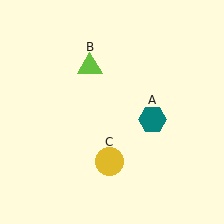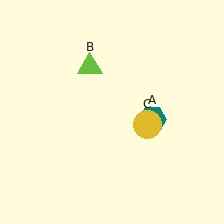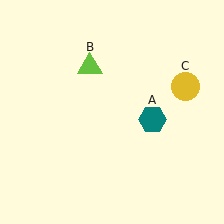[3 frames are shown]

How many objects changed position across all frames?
1 object changed position: yellow circle (object C).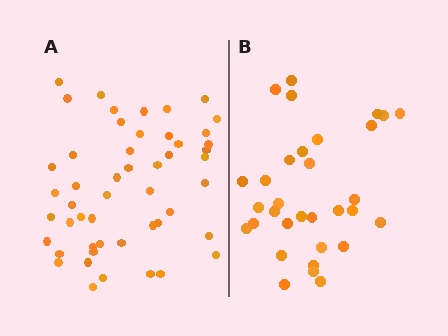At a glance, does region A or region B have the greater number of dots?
Region A (the left region) has more dots.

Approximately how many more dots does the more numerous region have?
Region A has approximately 20 more dots than region B.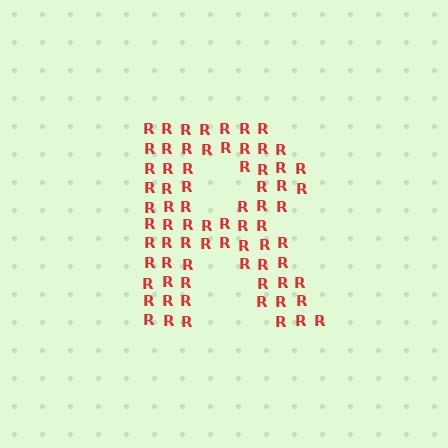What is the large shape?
The large shape is the letter R.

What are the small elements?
The small elements are letter R's.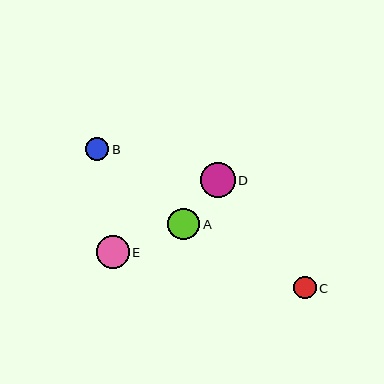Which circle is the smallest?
Circle C is the smallest with a size of approximately 22 pixels.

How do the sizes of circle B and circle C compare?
Circle B and circle C are approximately the same size.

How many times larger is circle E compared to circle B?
Circle E is approximately 1.4 times the size of circle B.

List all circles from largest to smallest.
From largest to smallest: D, E, A, B, C.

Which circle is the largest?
Circle D is the largest with a size of approximately 35 pixels.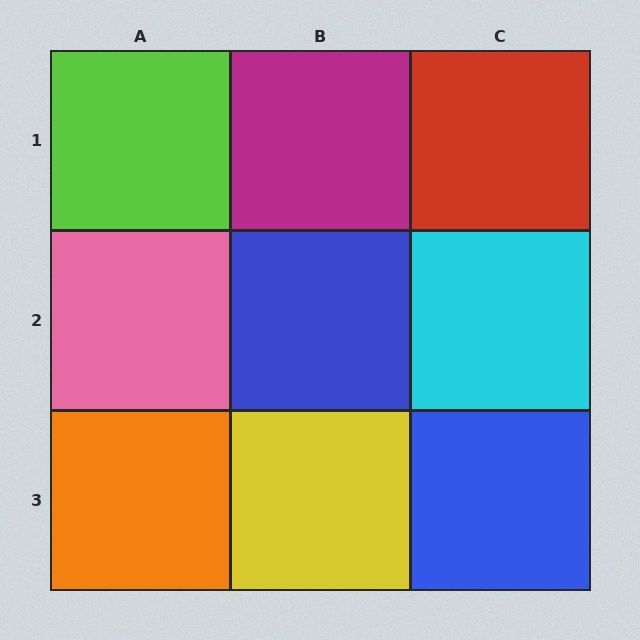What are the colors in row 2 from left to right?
Pink, blue, cyan.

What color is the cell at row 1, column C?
Red.